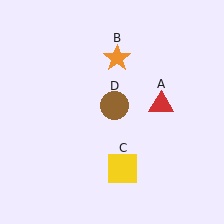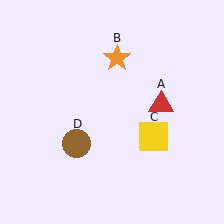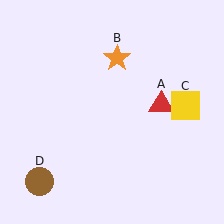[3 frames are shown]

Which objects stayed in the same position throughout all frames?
Red triangle (object A) and orange star (object B) remained stationary.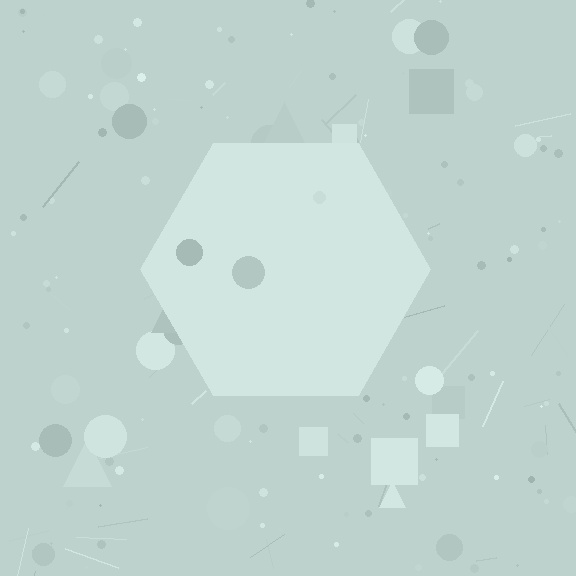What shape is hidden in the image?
A hexagon is hidden in the image.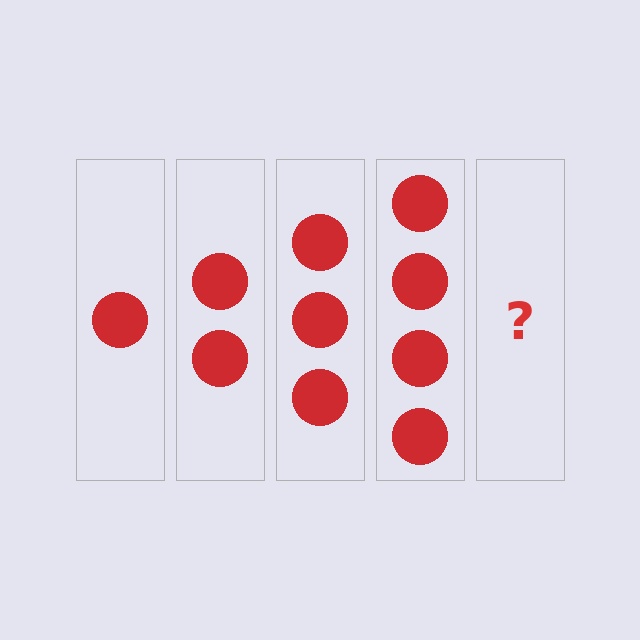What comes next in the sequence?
The next element should be 5 circles.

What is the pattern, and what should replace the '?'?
The pattern is that each step adds one more circle. The '?' should be 5 circles.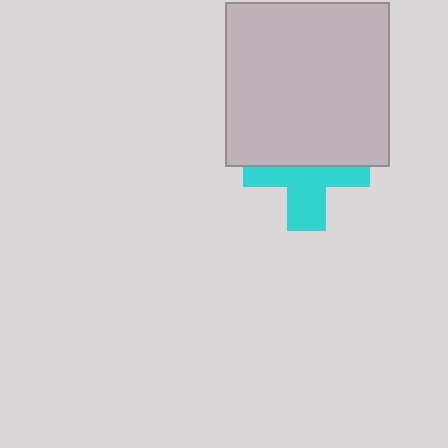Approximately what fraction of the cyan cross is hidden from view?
Roughly 50% of the cyan cross is hidden behind the light gray square.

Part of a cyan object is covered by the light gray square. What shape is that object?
It is a cross.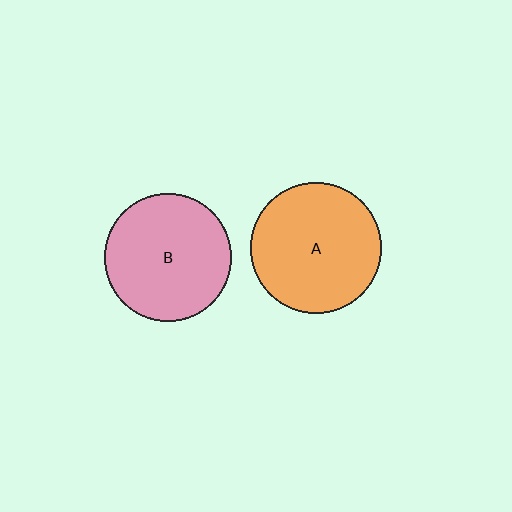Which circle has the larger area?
Circle A (orange).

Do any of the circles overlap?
No, none of the circles overlap.